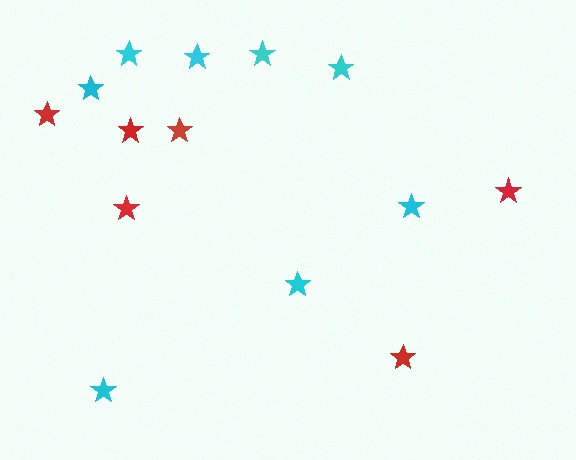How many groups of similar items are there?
There are 2 groups: one group of red stars (6) and one group of cyan stars (8).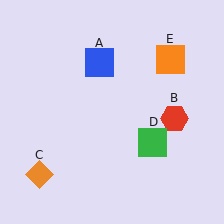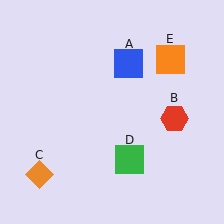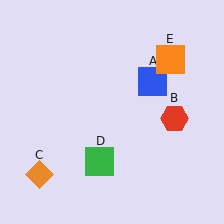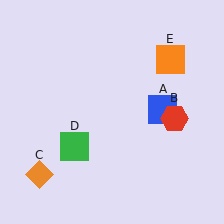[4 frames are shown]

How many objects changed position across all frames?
2 objects changed position: blue square (object A), green square (object D).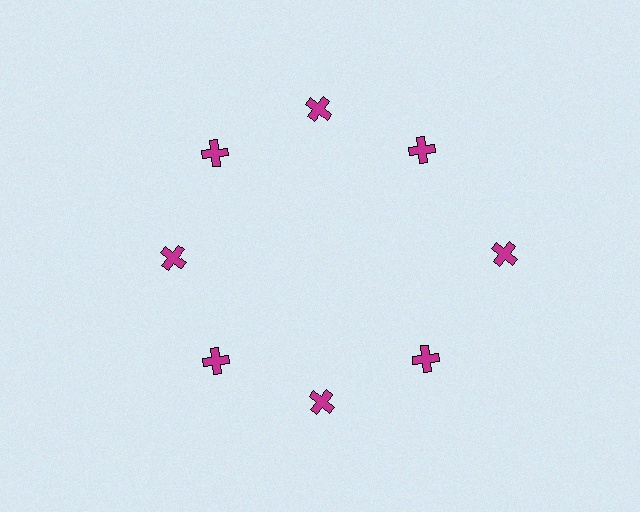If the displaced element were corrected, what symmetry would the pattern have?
It would have 8-fold rotational symmetry — the pattern would map onto itself every 45 degrees.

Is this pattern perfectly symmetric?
No. The 8 magenta crosses are arranged in a ring, but one element near the 3 o'clock position is pushed outward from the center, breaking the 8-fold rotational symmetry.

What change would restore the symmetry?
The symmetry would be restored by moving it inward, back onto the ring so that all 8 crosses sit at equal angles and equal distance from the center.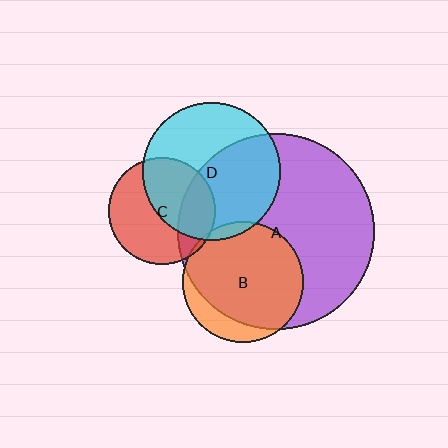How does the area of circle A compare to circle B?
Approximately 2.7 times.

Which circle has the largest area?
Circle A (purple).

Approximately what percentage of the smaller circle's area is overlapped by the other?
Approximately 5%.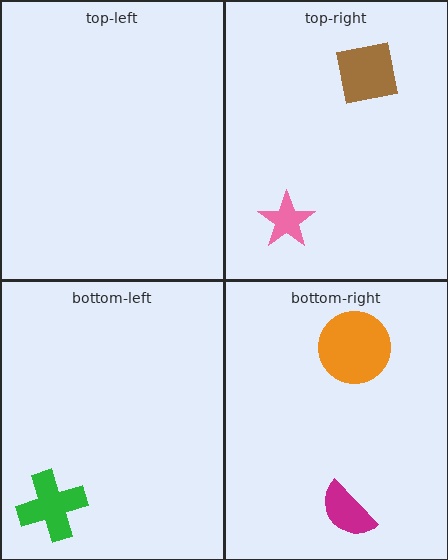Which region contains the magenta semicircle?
The bottom-right region.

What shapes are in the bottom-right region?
The magenta semicircle, the orange circle.